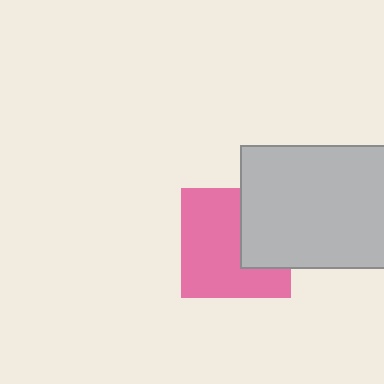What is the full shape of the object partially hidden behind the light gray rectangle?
The partially hidden object is a pink square.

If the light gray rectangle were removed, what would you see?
You would see the complete pink square.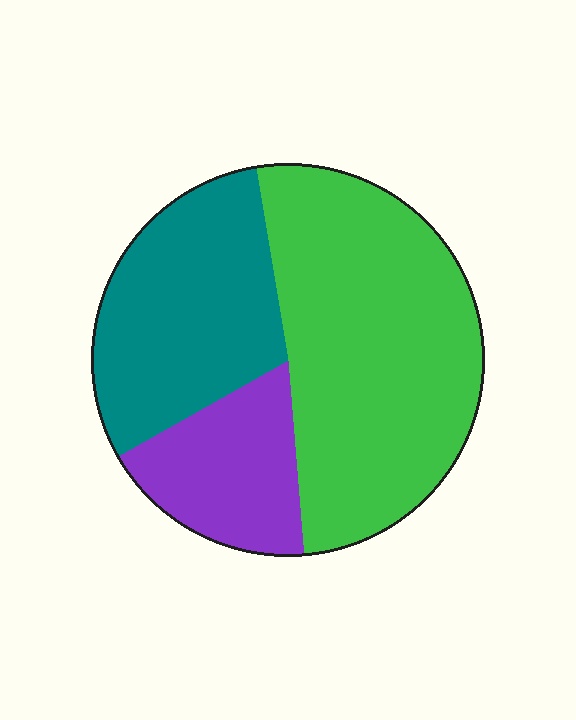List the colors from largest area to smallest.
From largest to smallest: green, teal, purple.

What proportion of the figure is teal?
Teal covers 31% of the figure.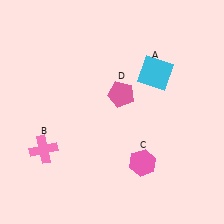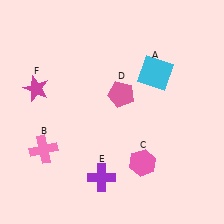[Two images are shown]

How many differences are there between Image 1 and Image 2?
There are 2 differences between the two images.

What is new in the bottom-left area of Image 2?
A purple cross (E) was added in the bottom-left area of Image 2.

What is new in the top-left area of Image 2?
A magenta star (F) was added in the top-left area of Image 2.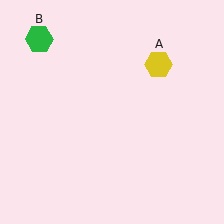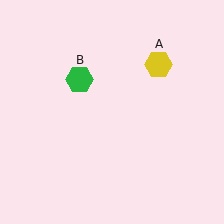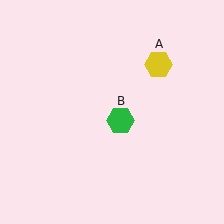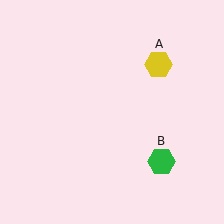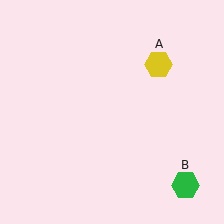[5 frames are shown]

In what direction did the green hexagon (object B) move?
The green hexagon (object B) moved down and to the right.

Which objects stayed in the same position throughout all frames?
Yellow hexagon (object A) remained stationary.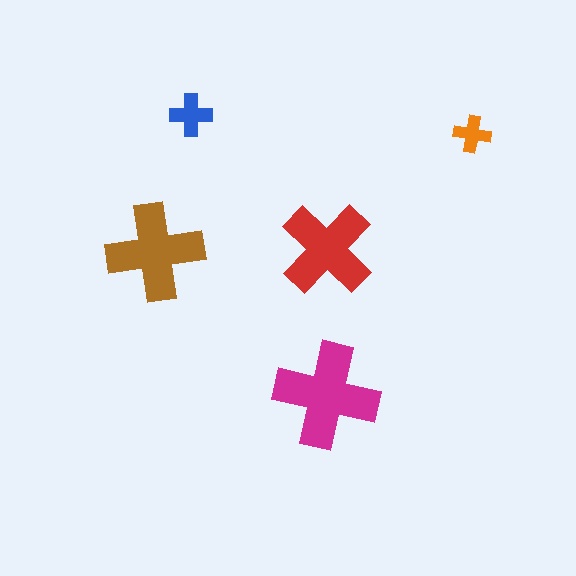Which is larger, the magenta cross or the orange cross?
The magenta one.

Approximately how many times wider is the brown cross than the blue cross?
About 2.5 times wider.